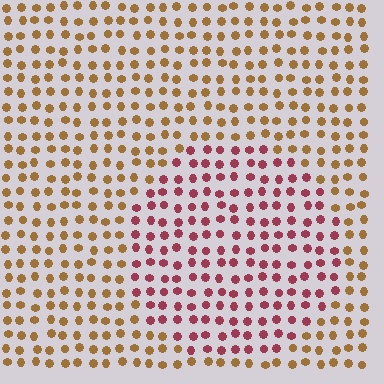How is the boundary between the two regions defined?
The boundary is defined purely by a slight shift in hue (about 50 degrees). Spacing, size, and orientation are identical on both sides.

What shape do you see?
I see a circle.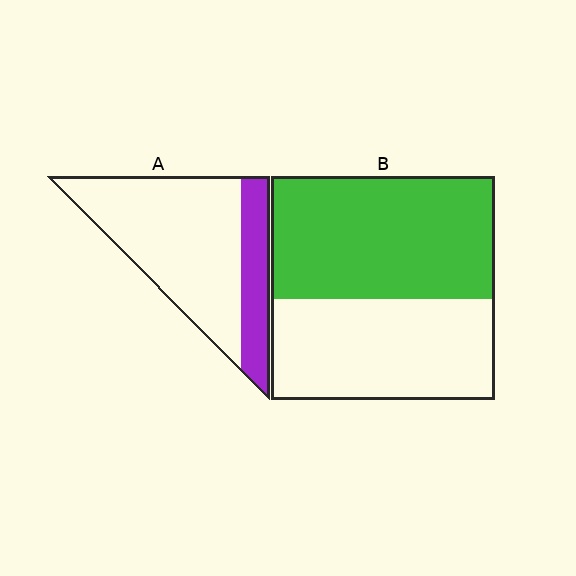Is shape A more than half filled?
No.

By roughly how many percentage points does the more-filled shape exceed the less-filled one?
By roughly 30 percentage points (B over A).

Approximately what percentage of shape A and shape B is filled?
A is approximately 25% and B is approximately 55%.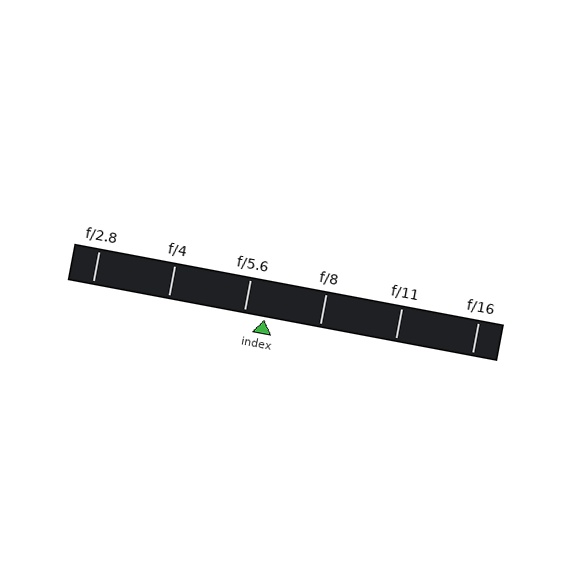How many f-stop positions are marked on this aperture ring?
There are 6 f-stop positions marked.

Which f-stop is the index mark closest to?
The index mark is closest to f/5.6.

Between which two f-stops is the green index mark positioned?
The index mark is between f/5.6 and f/8.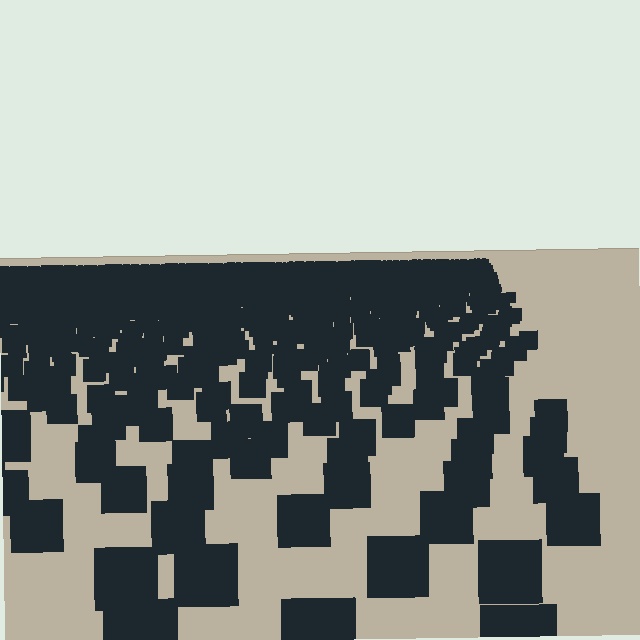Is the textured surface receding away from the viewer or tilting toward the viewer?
The surface is receding away from the viewer. Texture elements get smaller and denser toward the top.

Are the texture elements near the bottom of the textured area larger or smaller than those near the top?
Larger. Near the bottom, elements are closer to the viewer and appear at a bigger on-screen size.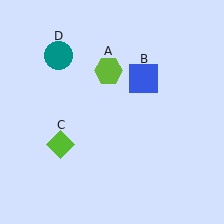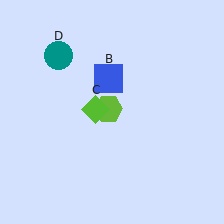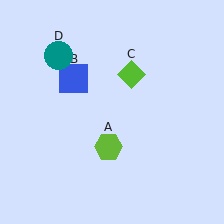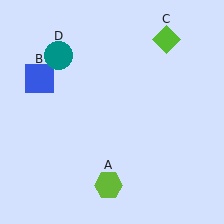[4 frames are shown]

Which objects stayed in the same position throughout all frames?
Teal circle (object D) remained stationary.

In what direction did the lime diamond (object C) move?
The lime diamond (object C) moved up and to the right.